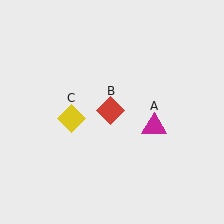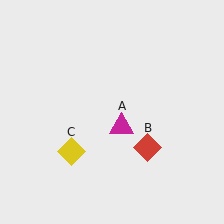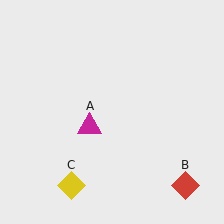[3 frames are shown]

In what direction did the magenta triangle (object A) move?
The magenta triangle (object A) moved left.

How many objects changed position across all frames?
3 objects changed position: magenta triangle (object A), red diamond (object B), yellow diamond (object C).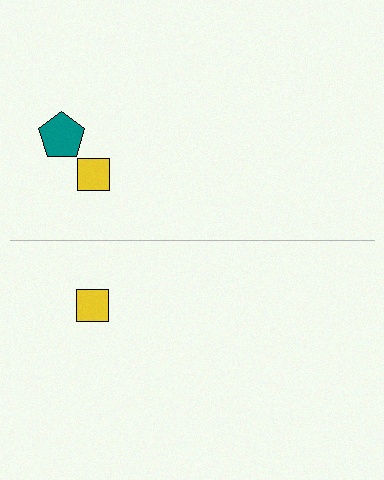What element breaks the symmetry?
A teal pentagon is missing from the bottom side.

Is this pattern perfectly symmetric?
No, the pattern is not perfectly symmetric. A teal pentagon is missing from the bottom side.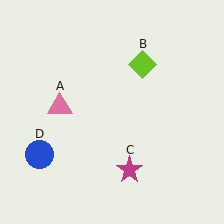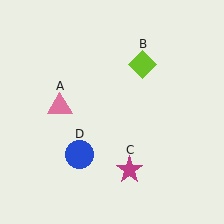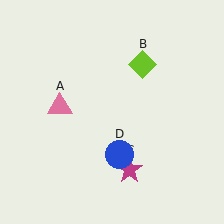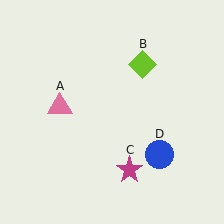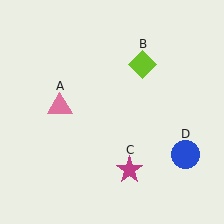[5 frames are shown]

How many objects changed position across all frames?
1 object changed position: blue circle (object D).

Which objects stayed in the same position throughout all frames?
Pink triangle (object A) and lime diamond (object B) and magenta star (object C) remained stationary.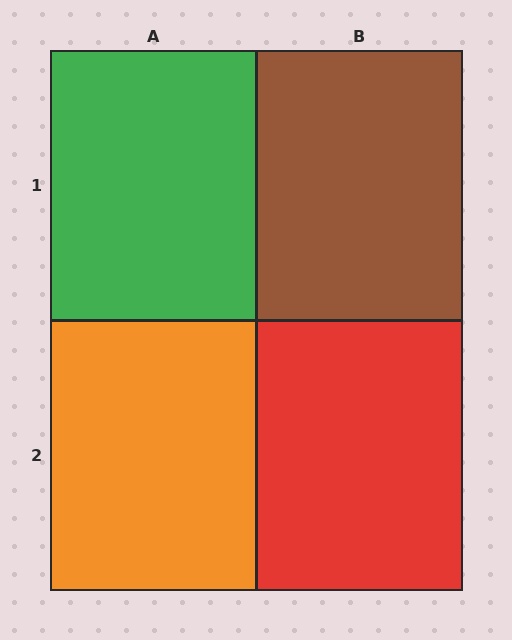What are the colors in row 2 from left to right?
Orange, red.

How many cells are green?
1 cell is green.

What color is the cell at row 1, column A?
Green.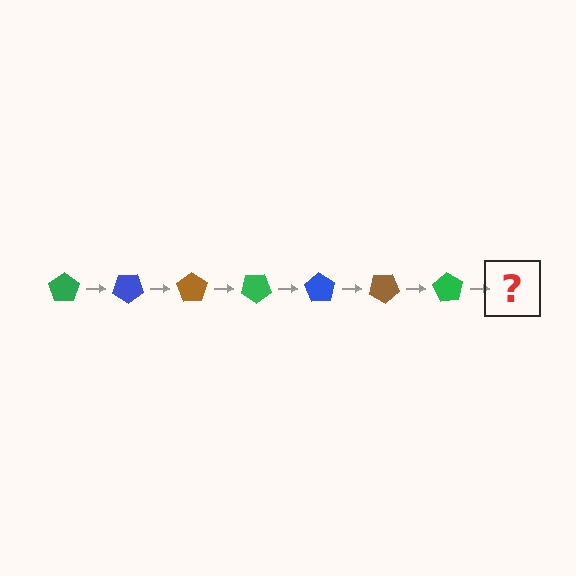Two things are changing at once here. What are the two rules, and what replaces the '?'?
The two rules are that it rotates 35 degrees each step and the color cycles through green, blue, and brown. The '?' should be a blue pentagon, rotated 245 degrees from the start.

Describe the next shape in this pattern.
It should be a blue pentagon, rotated 245 degrees from the start.